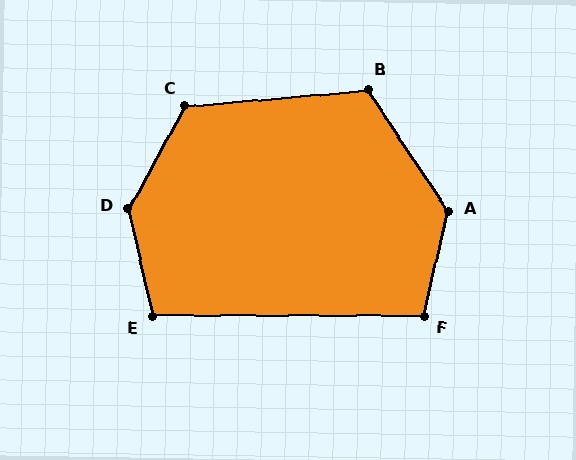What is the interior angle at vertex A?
Approximately 134 degrees (obtuse).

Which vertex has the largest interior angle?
D, at approximately 139 degrees.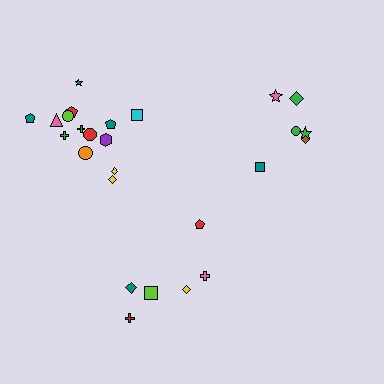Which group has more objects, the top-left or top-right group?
The top-left group.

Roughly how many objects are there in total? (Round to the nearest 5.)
Roughly 25 objects in total.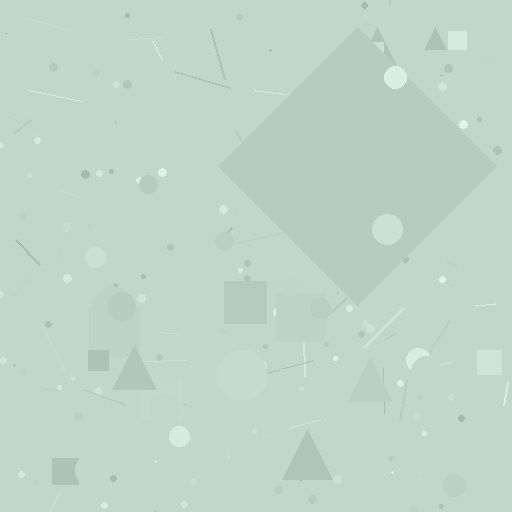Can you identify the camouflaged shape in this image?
The camouflaged shape is a diamond.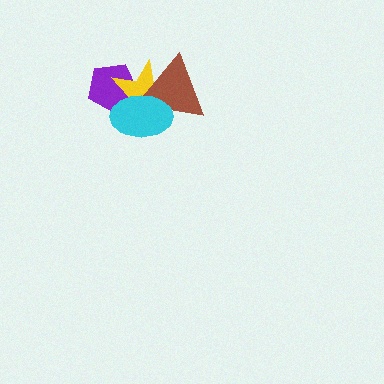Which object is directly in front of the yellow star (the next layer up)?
The brown triangle is directly in front of the yellow star.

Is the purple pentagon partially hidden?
Yes, it is partially covered by another shape.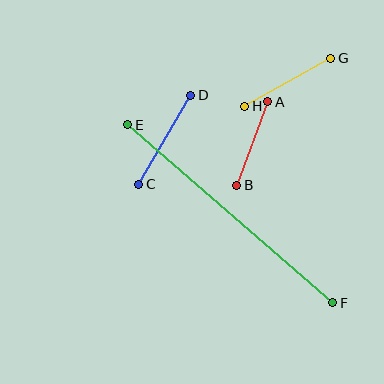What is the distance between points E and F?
The distance is approximately 271 pixels.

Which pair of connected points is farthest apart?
Points E and F are farthest apart.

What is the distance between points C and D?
The distance is approximately 103 pixels.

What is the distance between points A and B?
The distance is approximately 89 pixels.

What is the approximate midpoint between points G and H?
The midpoint is at approximately (288, 82) pixels.